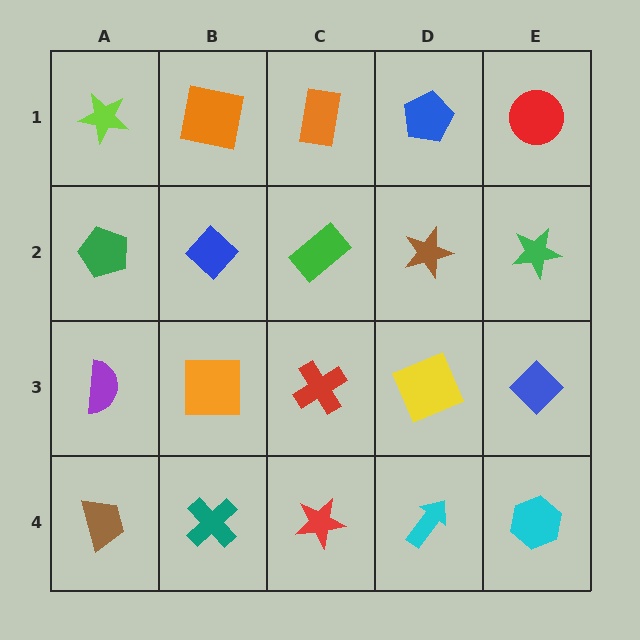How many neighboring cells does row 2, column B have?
4.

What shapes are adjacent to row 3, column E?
A green star (row 2, column E), a cyan hexagon (row 4, column E), a yellow square (row 3, column D).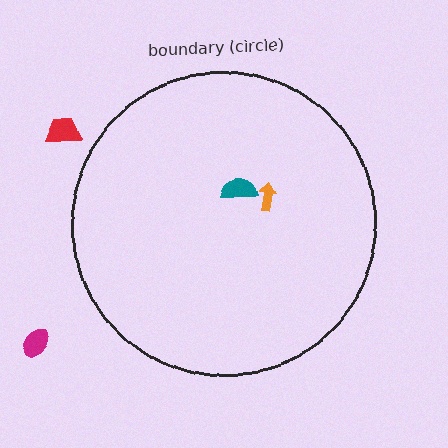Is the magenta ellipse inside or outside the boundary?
Outside.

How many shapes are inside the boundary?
2 inside, 2 outside.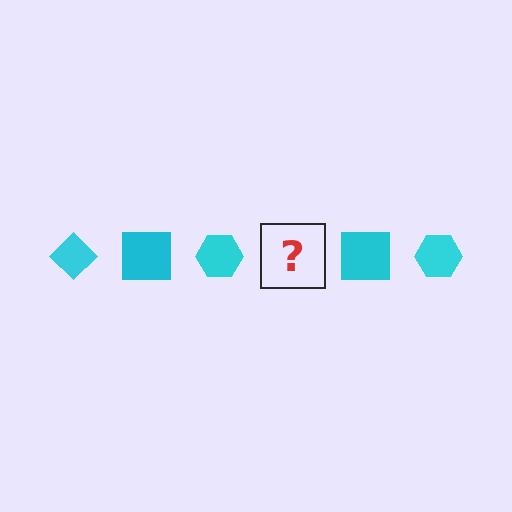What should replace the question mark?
The question mark should be replaced with a cyan diamond.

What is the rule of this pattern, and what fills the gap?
The rule is that the pattern cycles through diamond, square, hexagon shapes in cyan. The gap should be filled with a cyan diamond.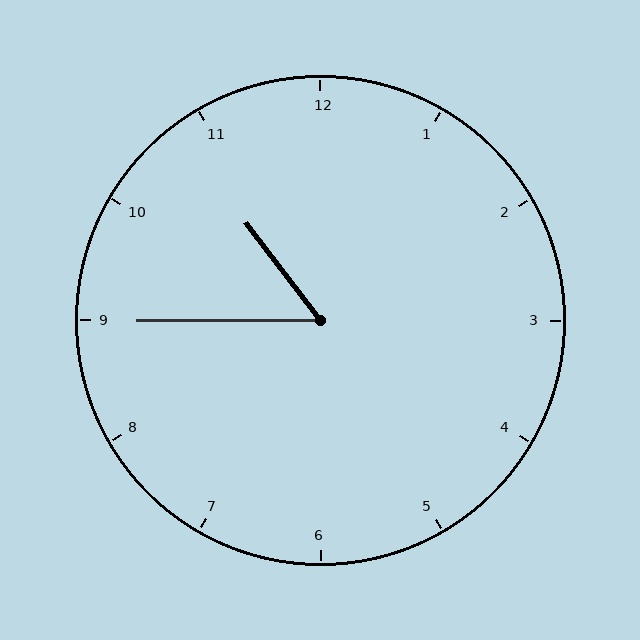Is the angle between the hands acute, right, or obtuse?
It is acute.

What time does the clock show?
10:45.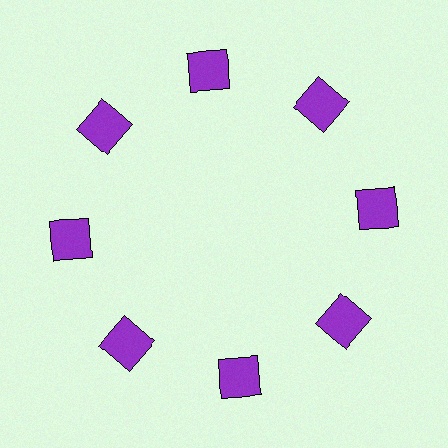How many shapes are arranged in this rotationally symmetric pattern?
There are 8 shapes, arranged in 8 groups of 1.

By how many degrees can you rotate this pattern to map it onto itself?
The pattern maps onto itself every 45 degrees of rotation.